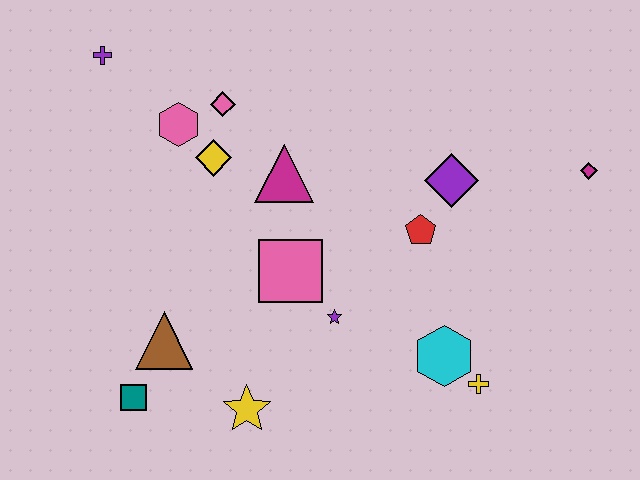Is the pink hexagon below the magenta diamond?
No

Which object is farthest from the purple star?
The purple cross is farthest from the purple star.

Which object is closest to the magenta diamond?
The purple diamond is closest to the magenta diamond.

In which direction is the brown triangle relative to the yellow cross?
The brown triangle is to the left of the yellow cross.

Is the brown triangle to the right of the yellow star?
No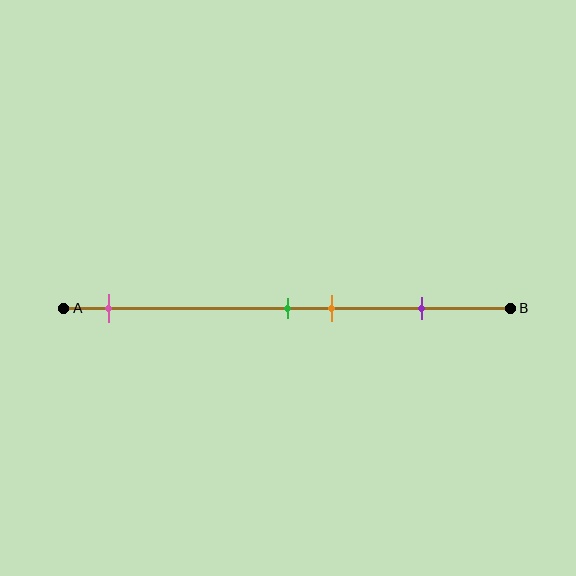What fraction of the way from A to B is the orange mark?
The orange mark is approximately 60% (0.6) of the way from A to B.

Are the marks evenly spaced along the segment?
No, the marks are not evenly spaced.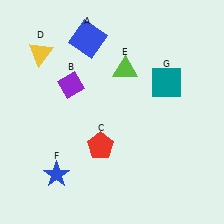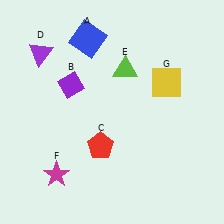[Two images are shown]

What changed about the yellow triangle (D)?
In Image 1, D is yellow. In Image 2, it changed to purple.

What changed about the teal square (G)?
In Image 1, G is teal. In Image 2, it changed to yellow.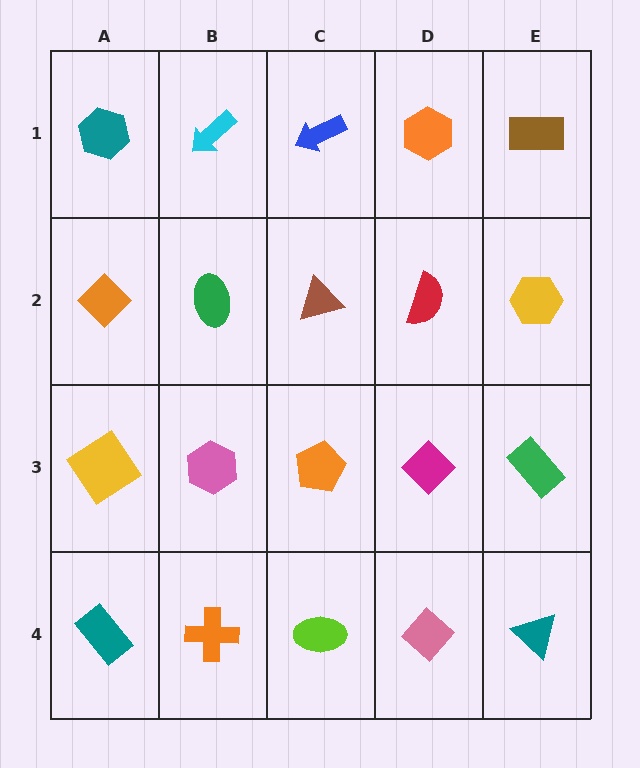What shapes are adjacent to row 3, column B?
A green ellipse (row 2, column B), an orange cross (row 4, column B), a yellow diamond (row 3, column A), an orange pentagon (row 3, column C).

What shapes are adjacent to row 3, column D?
A red semicircle (row 2, column D), a pink diamond (row 4, column D), an orange pentagon (row 3, column C), a green rectangle (row 3, column E).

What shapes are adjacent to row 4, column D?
A magenta diamond (row 3, column D), a lime ellipse (row 4, column C), a teal triangle (row 4, column E).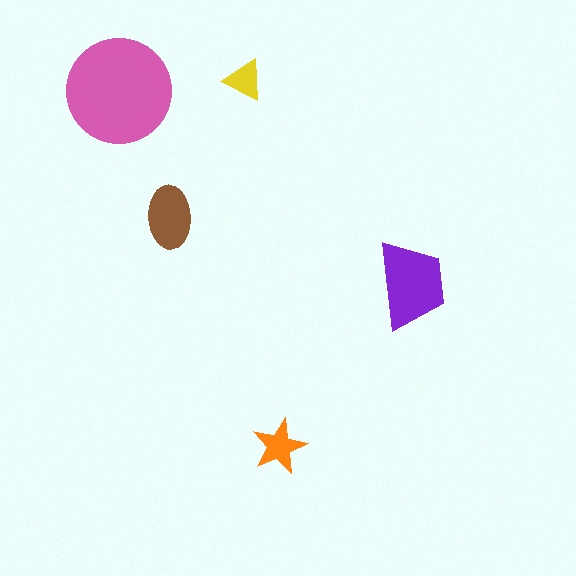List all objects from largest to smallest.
The pink circle, the purple trapezoid, the brown ellipse, the orange star, the yellow triangle.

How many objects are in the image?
There are 5 objects in the image.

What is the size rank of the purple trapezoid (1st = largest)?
2nd.